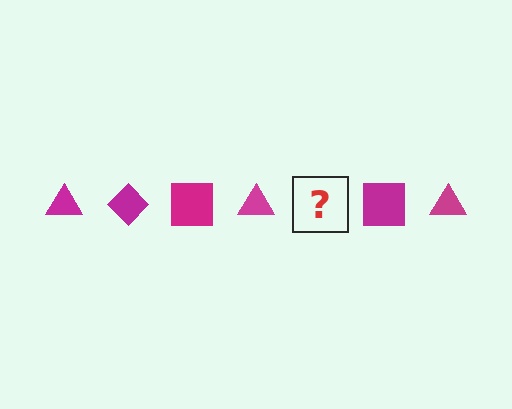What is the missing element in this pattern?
The missing element is a magenta diamond.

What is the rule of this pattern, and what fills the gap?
The rule is that the pattern cycles through triangle, diamond, square shapes in magenta. The gap should be filled with a magenta diamond.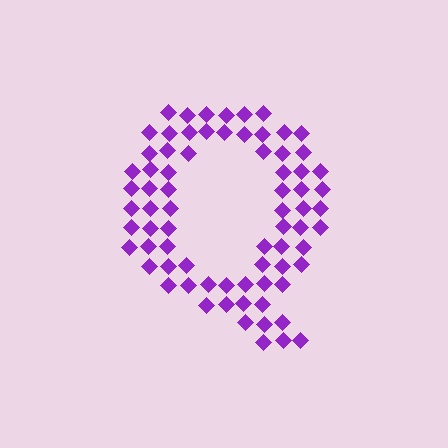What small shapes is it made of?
It is made of small diamonds.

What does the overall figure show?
The overall figure shows the letter Q.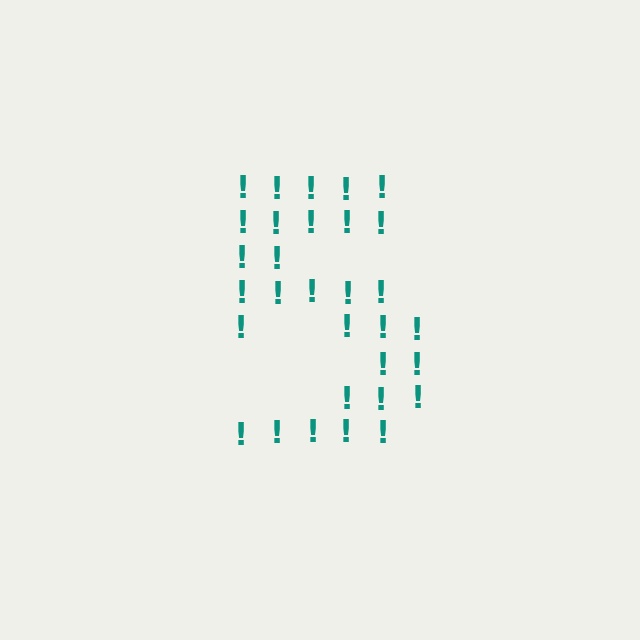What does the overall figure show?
The overall figure shows the digit 5.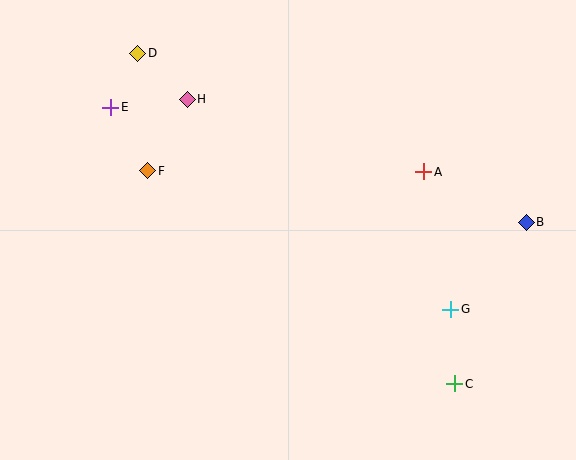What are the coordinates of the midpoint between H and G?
The midpoint between H and G is at (319, 204).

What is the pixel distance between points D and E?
The distance between D and E is 61 pixels.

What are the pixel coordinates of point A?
Point A is at (424, 172).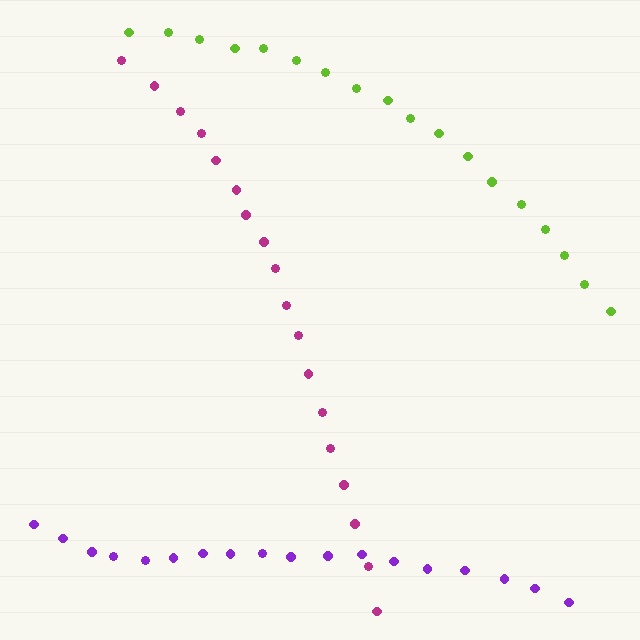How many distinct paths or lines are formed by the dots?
There are 3 distinct paths.